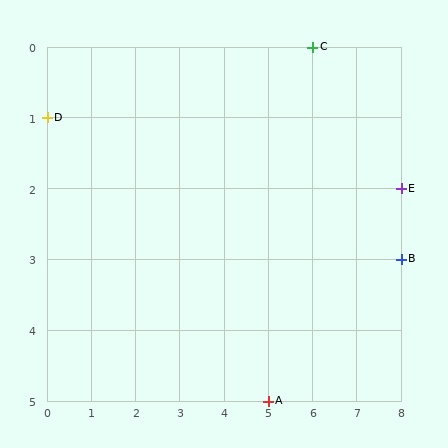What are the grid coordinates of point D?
Point D is at grid coordinates (0, 1).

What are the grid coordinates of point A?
Point A is at grid coordinates (5, 5).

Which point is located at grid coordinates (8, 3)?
Point B is at (8, 3).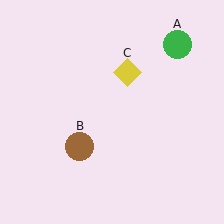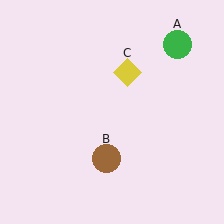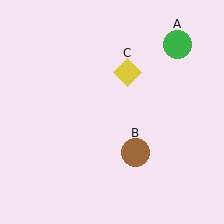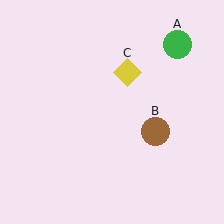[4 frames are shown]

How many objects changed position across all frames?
1 object changed position: brown circle (object B).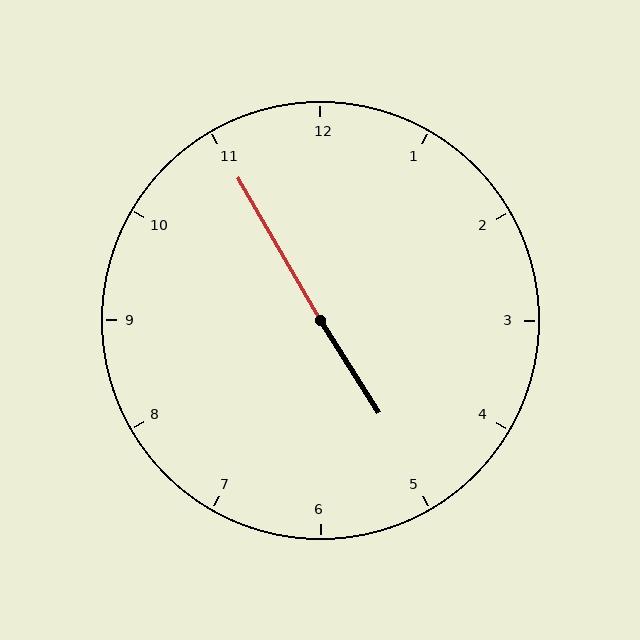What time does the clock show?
4:55.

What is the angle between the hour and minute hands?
Approximately 178 degrees.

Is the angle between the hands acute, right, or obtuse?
It is obtuse.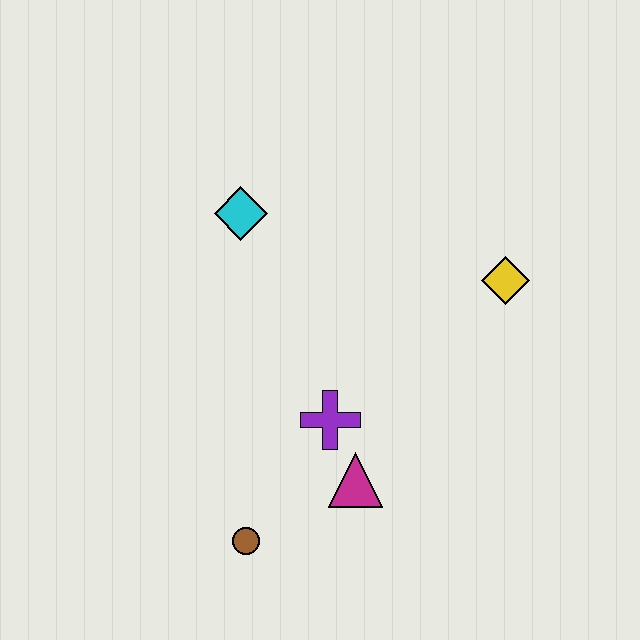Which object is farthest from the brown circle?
The yellow diamond is farthest from the brown circle.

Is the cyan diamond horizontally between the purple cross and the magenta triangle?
No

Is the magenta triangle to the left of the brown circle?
No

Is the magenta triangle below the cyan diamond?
Yes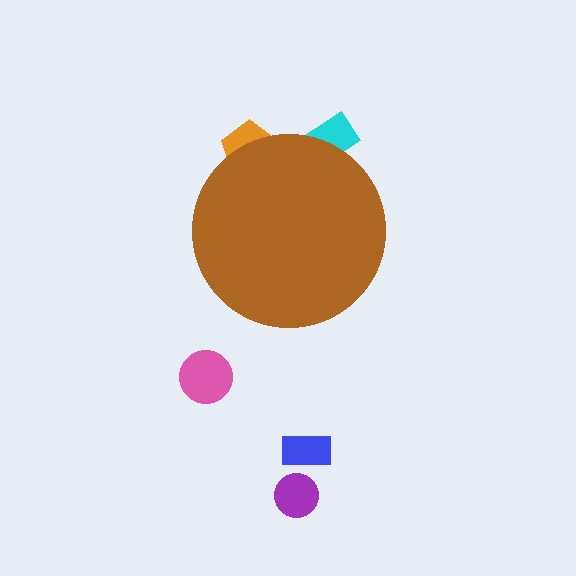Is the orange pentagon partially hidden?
Yes, the orange pentagon is partially hidden behind the brown circle.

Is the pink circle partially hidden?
No, the pink circle is fully visible.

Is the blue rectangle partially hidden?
No, the blue rectangle is fully visible.